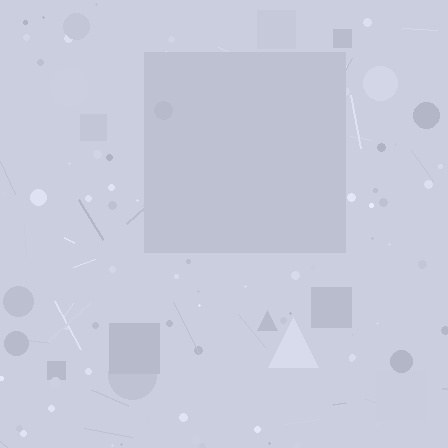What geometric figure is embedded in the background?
A square is embedded in the background.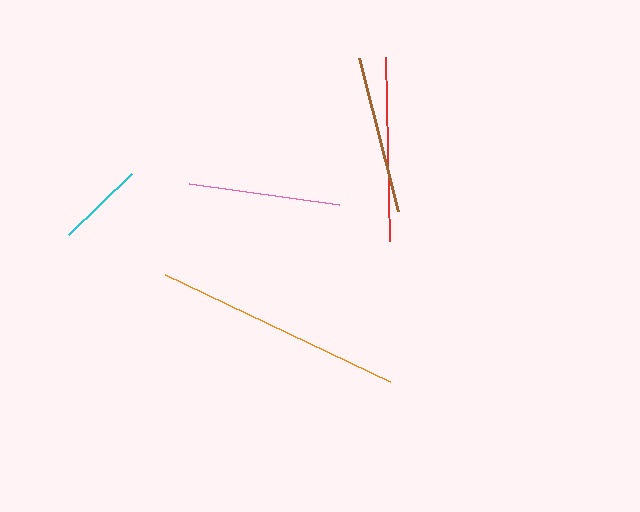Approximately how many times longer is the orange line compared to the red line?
The orange line is approximately 1.4 times the length of the red line.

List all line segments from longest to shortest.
From longest to shortest: orange, red, brown, pink, cyan.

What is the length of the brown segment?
The brown segment is approximately 158 pixels long.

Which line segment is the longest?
The orange line is the longest at approximately 250 pixels.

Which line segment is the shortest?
The cyan line is the shortest at approximately 88 pixels.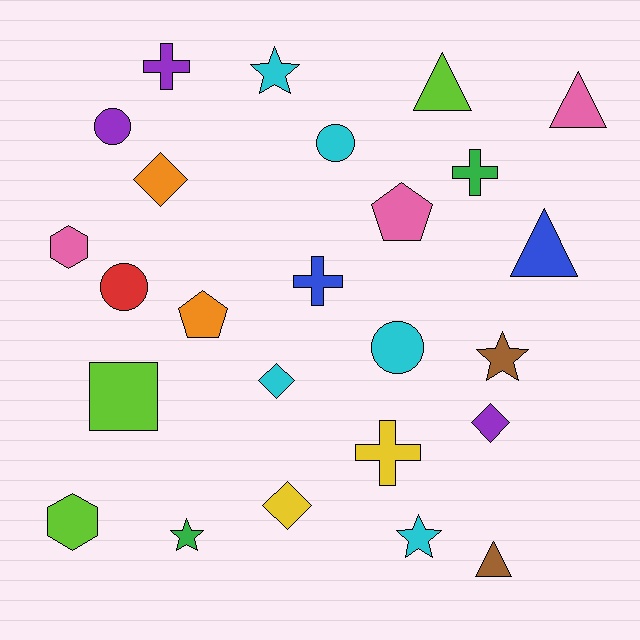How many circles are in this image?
There are 4 circles.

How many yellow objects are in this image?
There are 2 yellow objects.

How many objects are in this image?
There are 25 objects.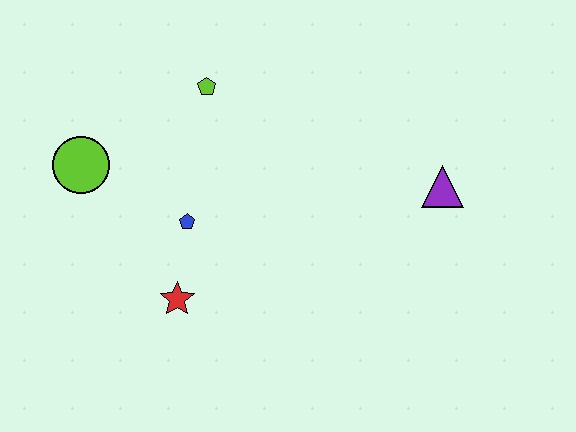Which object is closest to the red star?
The blue pentagon is closest to the red star.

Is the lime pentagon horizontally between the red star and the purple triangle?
Yes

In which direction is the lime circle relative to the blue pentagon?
The lime circle is to the left of the blue pentagon.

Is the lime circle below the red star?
No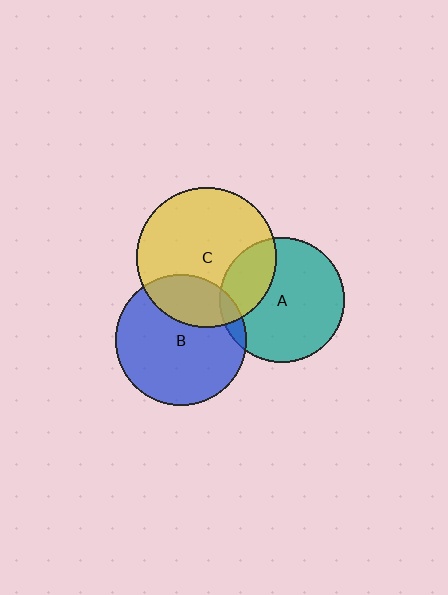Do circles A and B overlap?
Yes.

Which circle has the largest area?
Circle C (yellow).